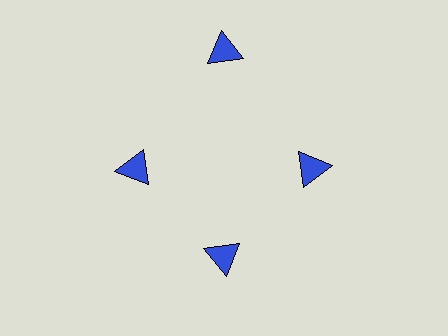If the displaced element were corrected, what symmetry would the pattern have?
It would have 4-fold rotational symmetry — the pattern would map onto itself every 90 degrees.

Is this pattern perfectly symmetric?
No. The 4 blue triangles are arranged in a ring, but one element near the 12 o'clock position is pushed outward from the center, breaking the 4-fold rotational symmetry.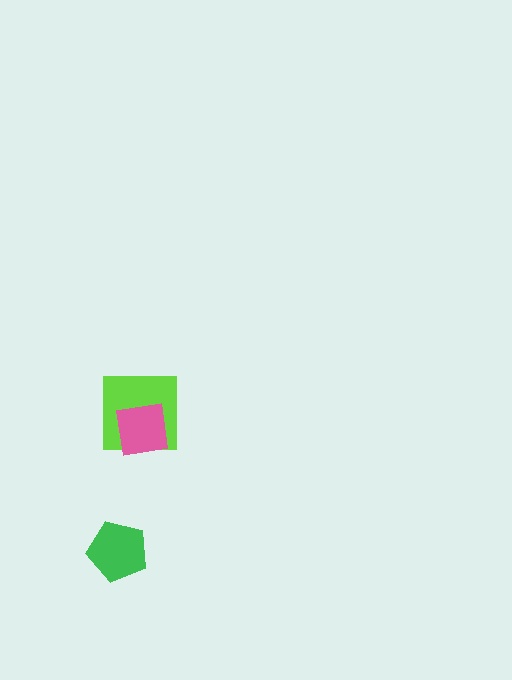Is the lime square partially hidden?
Yes, it is partially covered by another shape.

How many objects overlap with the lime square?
1 object overlaps with the lime square.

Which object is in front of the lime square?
The pink square is in front of the lime square.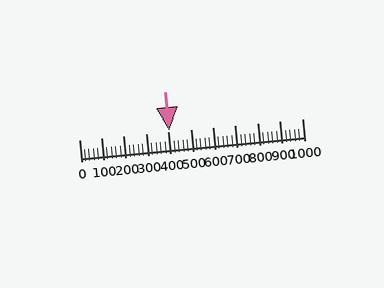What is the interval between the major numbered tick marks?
The major tick marks are spaced 100 units apart.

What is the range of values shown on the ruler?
The ruler shows values from 0 to 1000.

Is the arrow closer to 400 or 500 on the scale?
The arrow is closer to 400.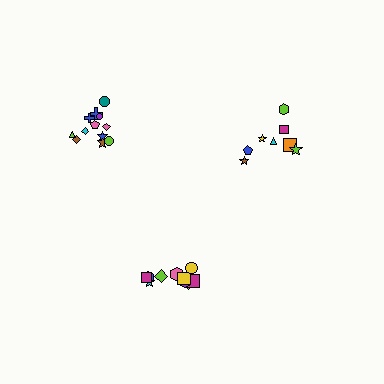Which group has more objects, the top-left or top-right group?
The top-left group.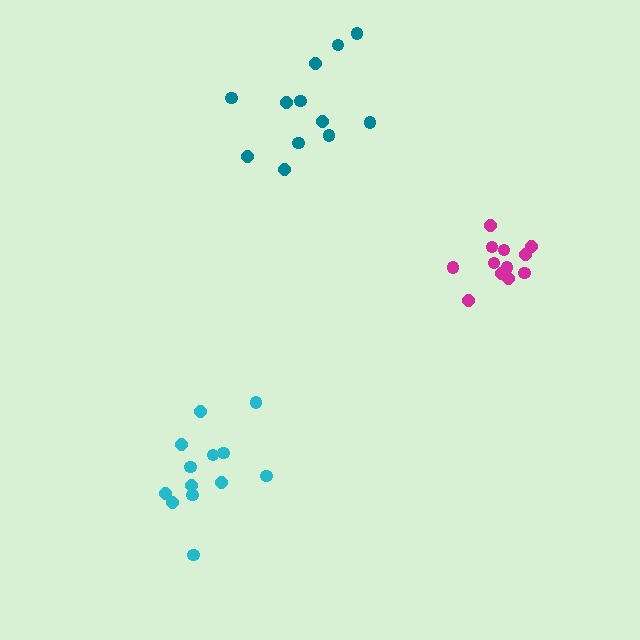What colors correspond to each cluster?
The clusters are colored: teal, magenta, cyan.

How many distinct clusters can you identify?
There are 3 distinct clusters.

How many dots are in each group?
Group 1: 12 dots, Group 2: 12 dots, Group 3: 13 dots (37 total).